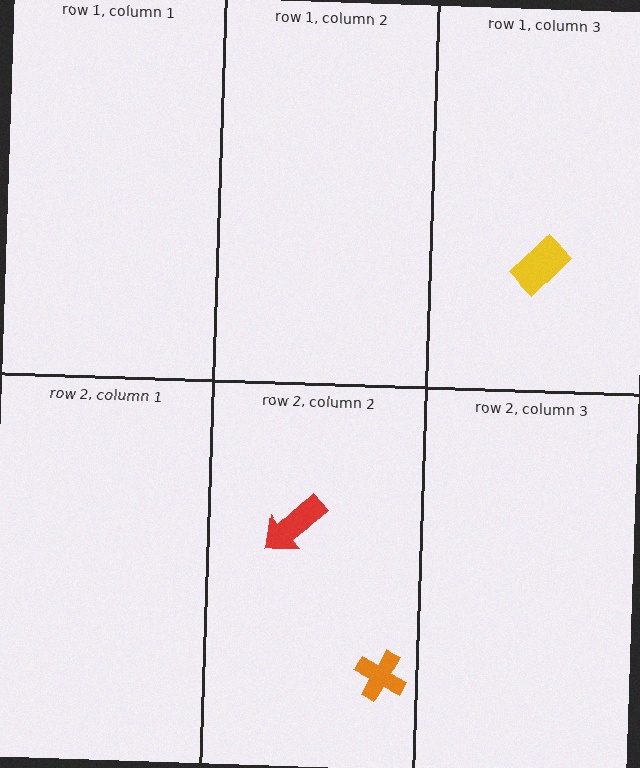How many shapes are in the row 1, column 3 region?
1.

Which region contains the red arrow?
The row 2, column 2 region.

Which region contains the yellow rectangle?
The row 1, column 3 region.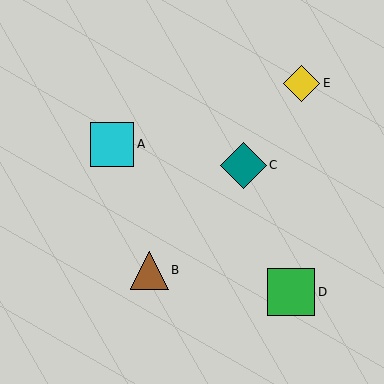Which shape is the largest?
The green square (labeled D) is the largest.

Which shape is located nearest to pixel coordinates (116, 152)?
The cyan square (labeled A) at (112, 144) is nearest to that location.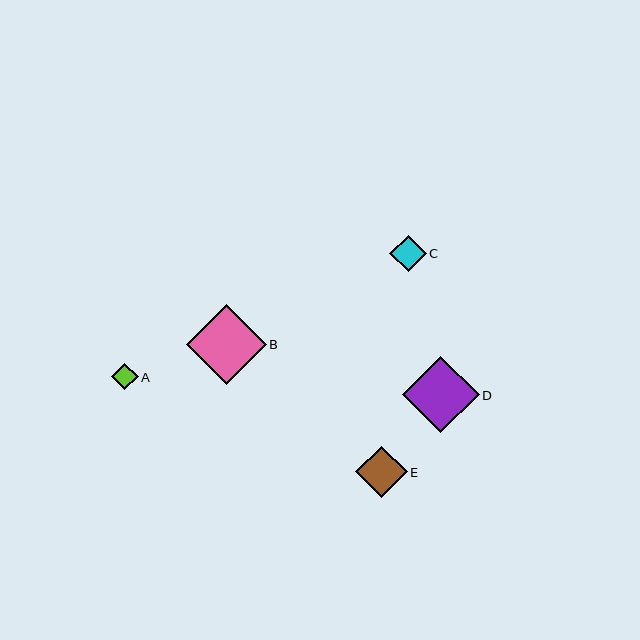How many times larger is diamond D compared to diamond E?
Diamond D is approximately 1.5 times the size of diamond E.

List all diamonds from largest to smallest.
From largest to smallest: B, D, E, C, A.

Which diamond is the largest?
Diamond B is the largest with a size of approximately 80 pixels.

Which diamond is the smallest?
Diamond A is the smallest with a size of approximately 26 pixels.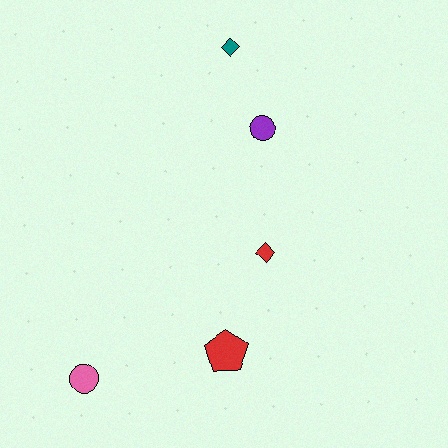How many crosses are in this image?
There are no crosses.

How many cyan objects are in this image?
There are no cyan objects.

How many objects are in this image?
There are 5 objects.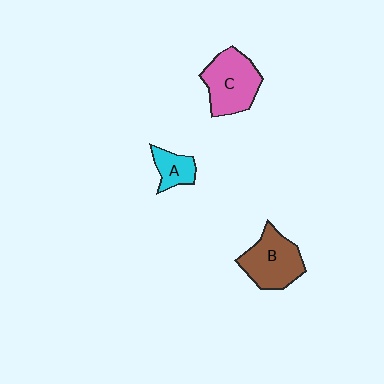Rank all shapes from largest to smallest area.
From largest to smallest: C (pink), B (brown), A (cyan).